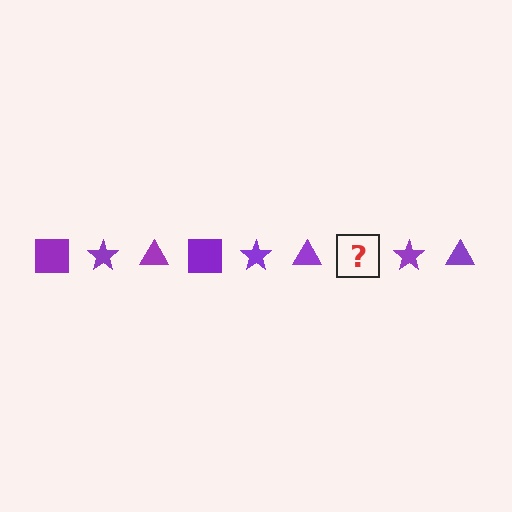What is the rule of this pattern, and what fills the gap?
The rule is that the pattern cycles through square, star, triangle shapes in purple. The gap should be filled with a purple square.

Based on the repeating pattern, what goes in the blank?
The blank should be a purple square.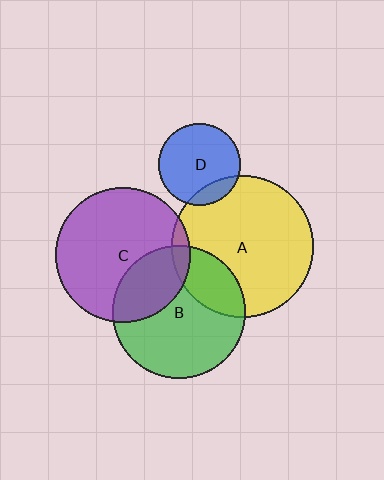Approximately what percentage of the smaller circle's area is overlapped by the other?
Approximately 5%.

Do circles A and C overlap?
Yes.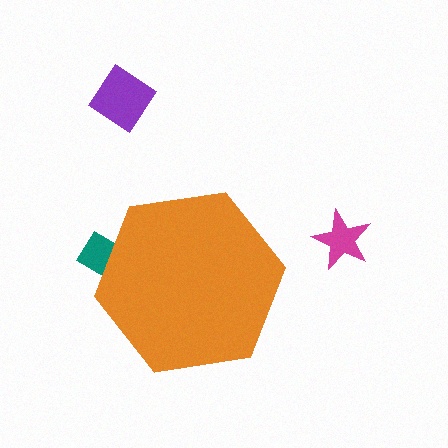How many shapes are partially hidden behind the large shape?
1 shape is partially hidden.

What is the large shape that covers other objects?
An orange hexagon.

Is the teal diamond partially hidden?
Yes, the teal diamond is partially hidden behind the orange hexagon.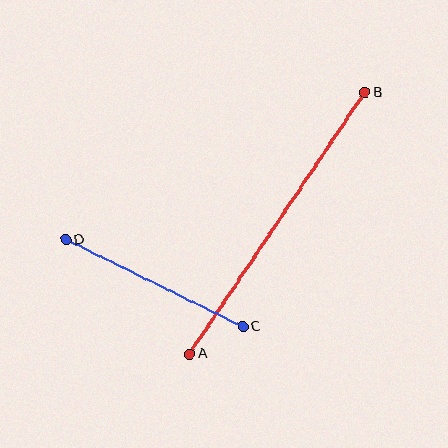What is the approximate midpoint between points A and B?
The midpoint is at approximately (277, 223) pixels.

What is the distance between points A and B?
The distance is approximately 315 pixels.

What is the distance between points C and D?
The distance is approximately 197 pixels.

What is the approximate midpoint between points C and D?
The midpoint is at approximately (154, 283) pixels.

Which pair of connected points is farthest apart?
Points A and B are farthest apart.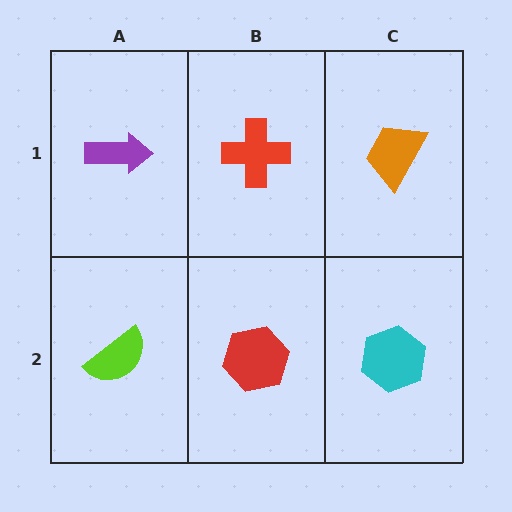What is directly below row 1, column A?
A lime semicircle.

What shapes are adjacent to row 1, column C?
A cyan hexagon (row 2, column C), a red cross (row 1, column B).